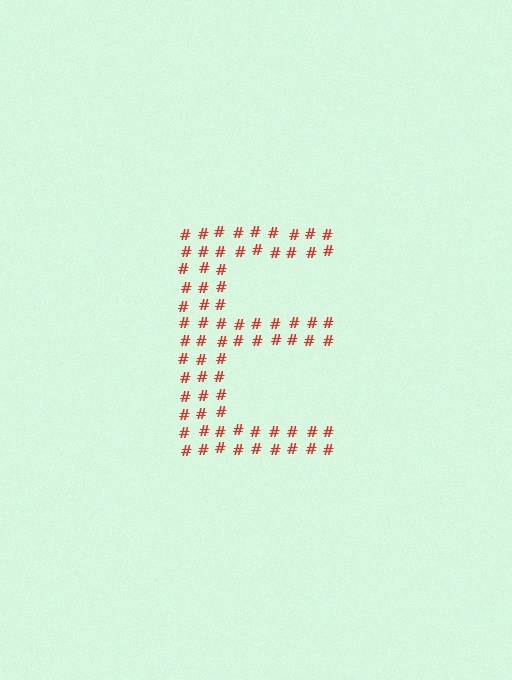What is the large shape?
The large shape is the letter E.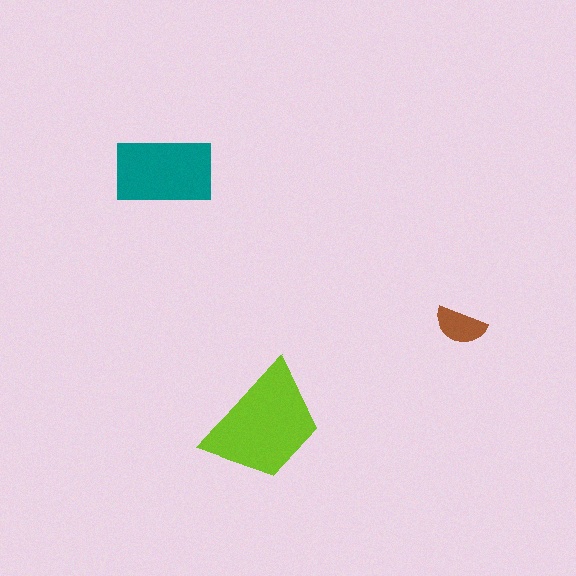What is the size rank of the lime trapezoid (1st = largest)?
1st.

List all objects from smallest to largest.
The brown semicircle, the teal rectangle, the lime trapezoid.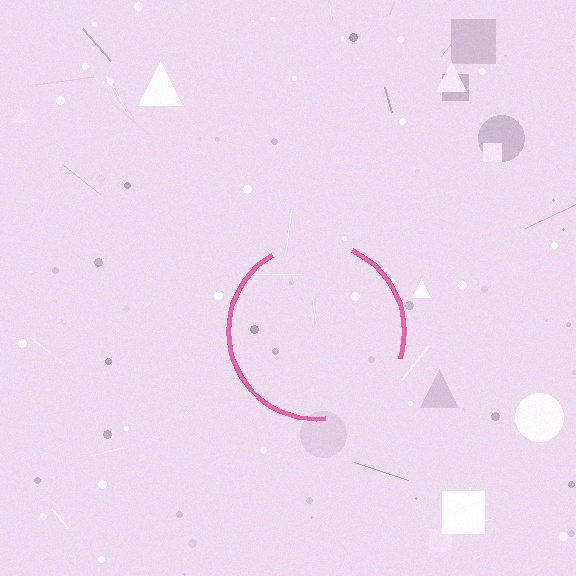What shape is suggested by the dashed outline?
The dashed outline suggests a circle.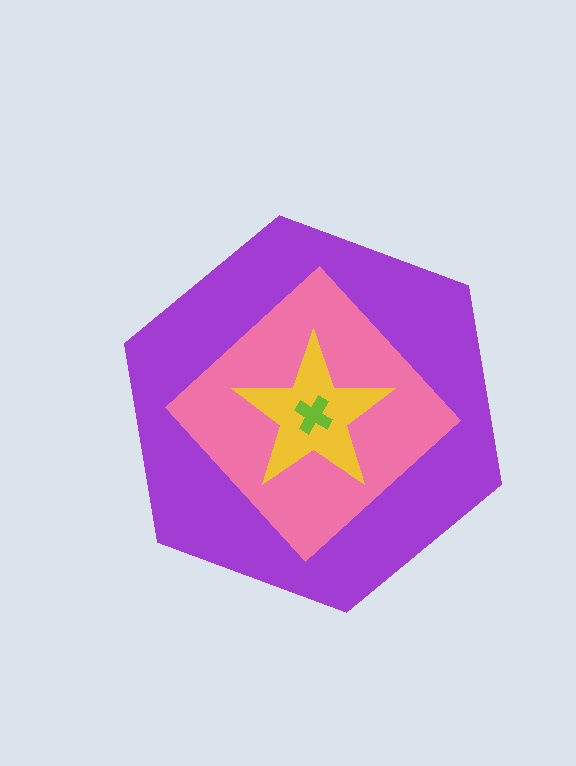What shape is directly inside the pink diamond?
The yellow star.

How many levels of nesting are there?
4.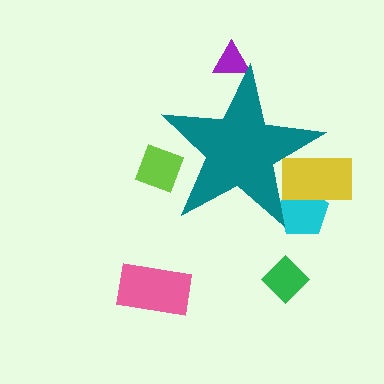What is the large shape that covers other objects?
A teal star.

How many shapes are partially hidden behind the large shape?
4 shapes are partially hidden.